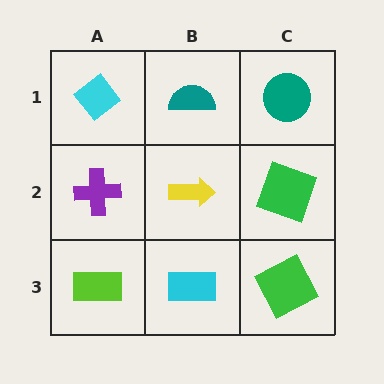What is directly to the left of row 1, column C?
A teal semicircle.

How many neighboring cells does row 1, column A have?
2.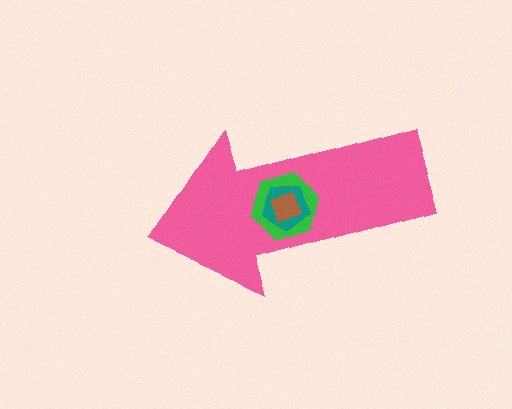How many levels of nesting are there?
4.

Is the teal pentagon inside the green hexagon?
Yes.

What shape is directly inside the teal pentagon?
The brown diamond.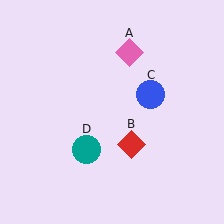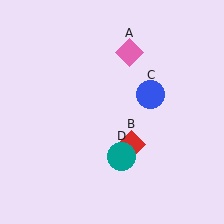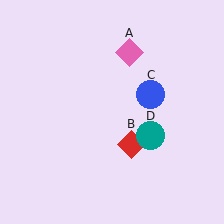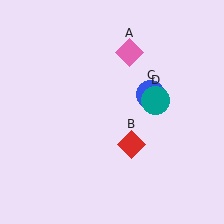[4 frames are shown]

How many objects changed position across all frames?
1 object changed position: teal circle (object D).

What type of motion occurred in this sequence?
The teal circle (object D) rotated counterclockwise around the center of the scene.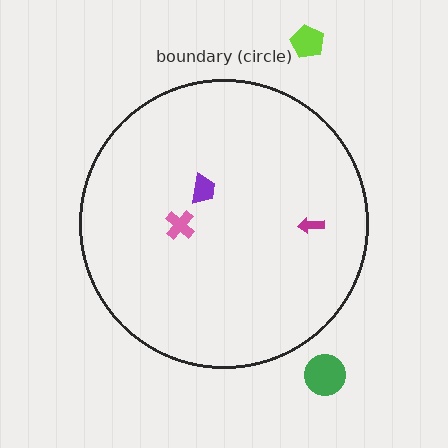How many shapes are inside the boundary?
3 inside, 2 outside.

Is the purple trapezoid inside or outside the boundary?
Inside.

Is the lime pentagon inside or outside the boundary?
Outside.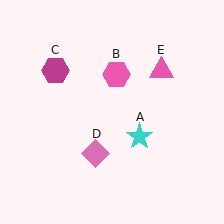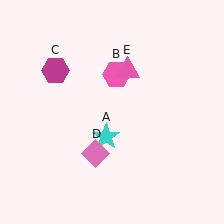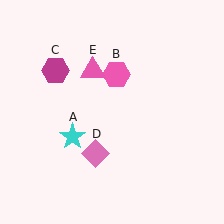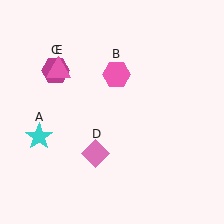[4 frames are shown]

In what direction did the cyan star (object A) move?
The cyan star (object A) moved left.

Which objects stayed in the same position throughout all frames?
Pink hexagon (object B) and magenta hexagon (object C) and pink diamond (object D) remained stationary.